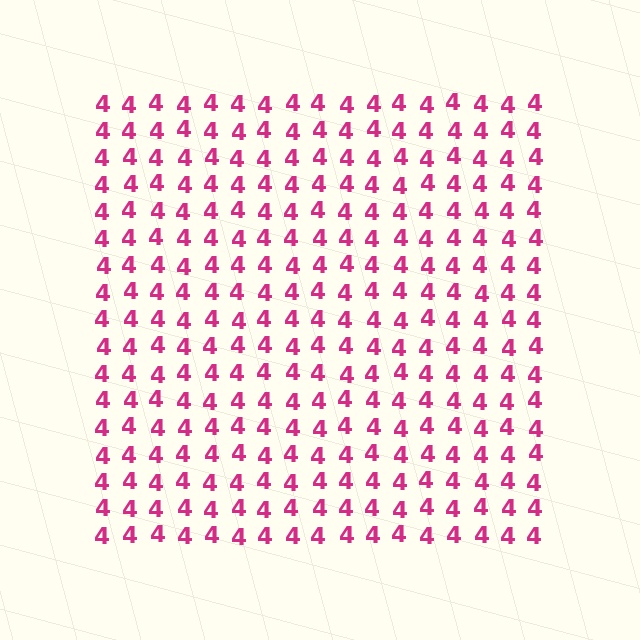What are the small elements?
The small elements are digit 4's.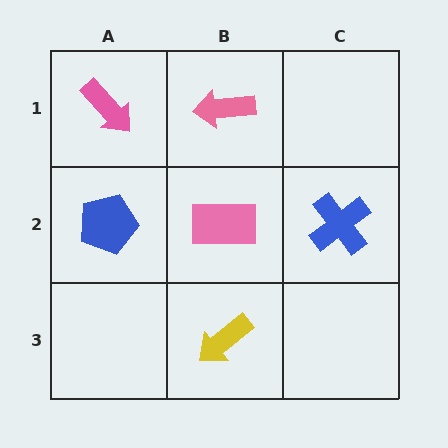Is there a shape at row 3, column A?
No, that cell is empty.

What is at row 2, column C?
A blue cross.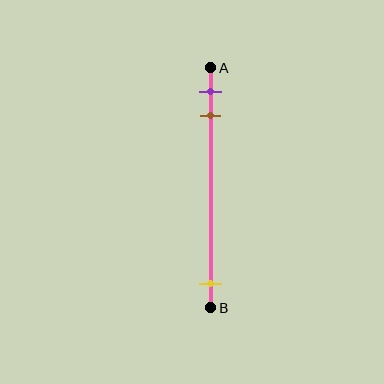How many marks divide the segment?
There are 3 marks dividing the segment.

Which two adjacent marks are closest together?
The purple and brown marks are the closest adjacent pair.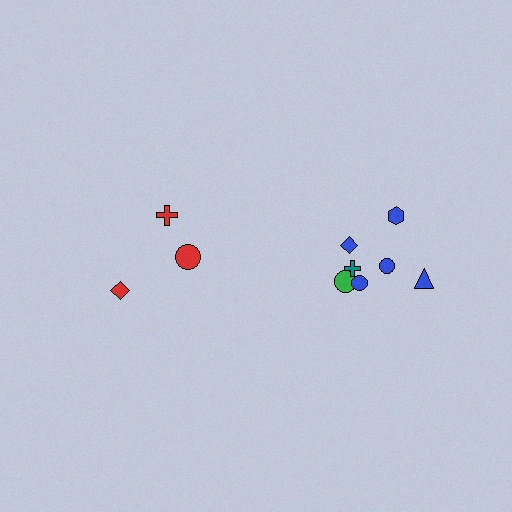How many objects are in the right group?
There are 7 objects.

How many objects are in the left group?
There are 3 objects.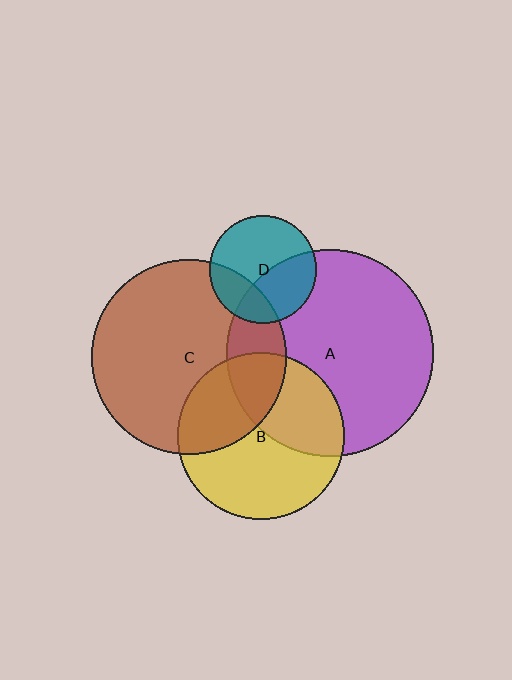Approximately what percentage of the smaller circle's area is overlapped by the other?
Approximately 25%.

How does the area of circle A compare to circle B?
Approximately 1.5 times.